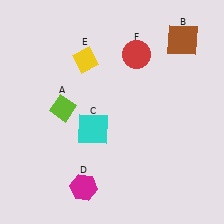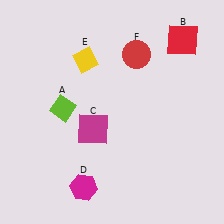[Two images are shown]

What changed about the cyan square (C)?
In Image 1, C is cyan. In Image 2, it changed to magenta.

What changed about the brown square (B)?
In Image 1, B is brown. In Image 2, it changed to red.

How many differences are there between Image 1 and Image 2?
There are 2 differences between the two images.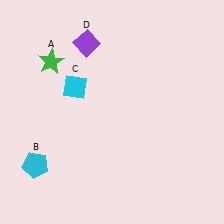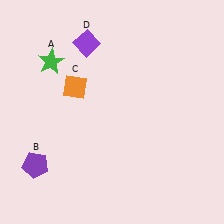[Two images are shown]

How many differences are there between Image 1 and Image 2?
There are 2 differences between the two images.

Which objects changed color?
B changed from cyan to purple. C changed from cyan to orange.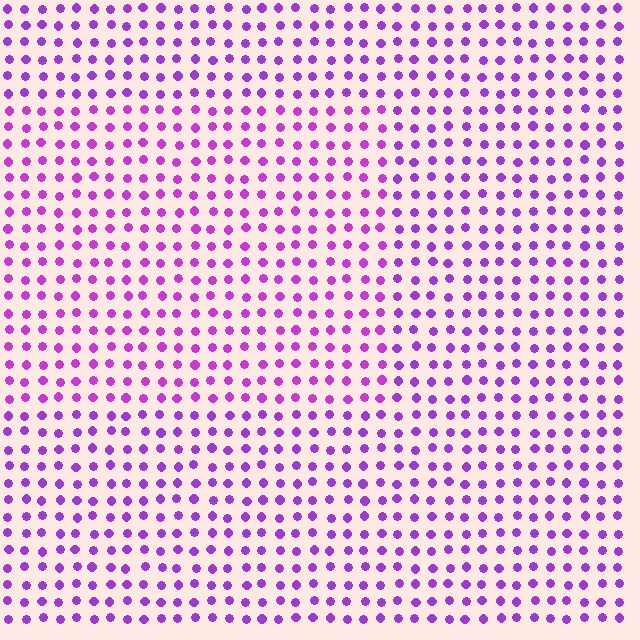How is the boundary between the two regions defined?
The boundary is defined purely by a slight shift in hue (about 17 degrees). Spacing, size, and orientation are identical on both sides.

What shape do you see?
I see a rectangle.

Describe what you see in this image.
The image is filled with small purple elements in a uniform arrangement. A rectangle-shaped region is visible where the elements are tinted to a slightly different hue, forming a subtle color boundary.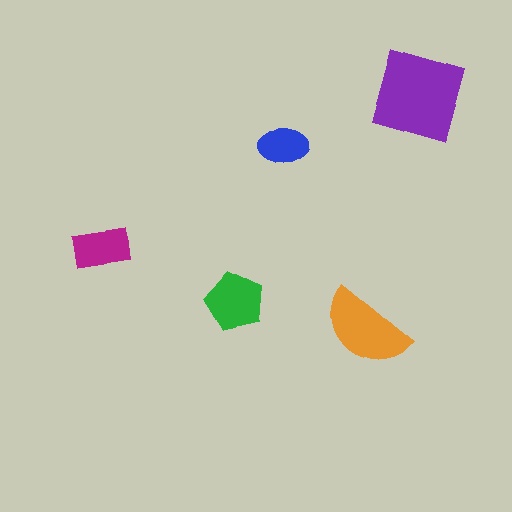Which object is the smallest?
The blue ellipse.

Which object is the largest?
The purple diamond.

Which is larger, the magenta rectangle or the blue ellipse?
The magenta rectangle.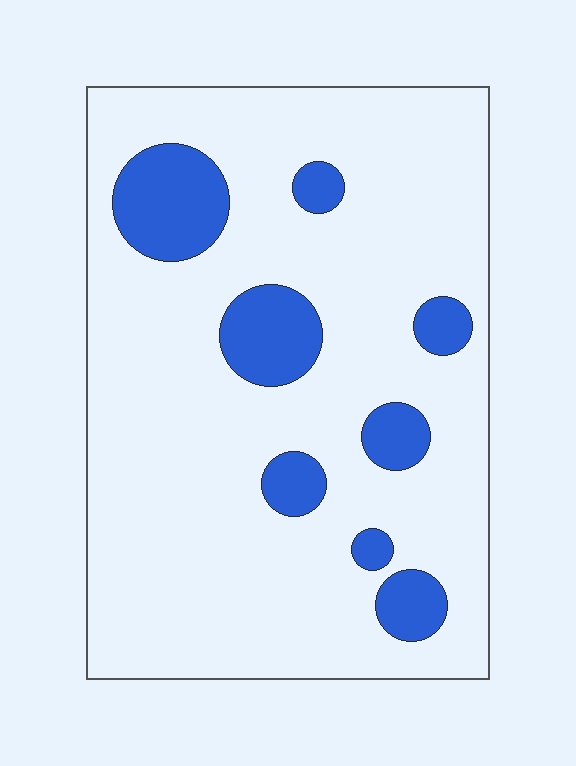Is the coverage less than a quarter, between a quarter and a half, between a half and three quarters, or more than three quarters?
Less than a quarter.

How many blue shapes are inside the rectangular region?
8.